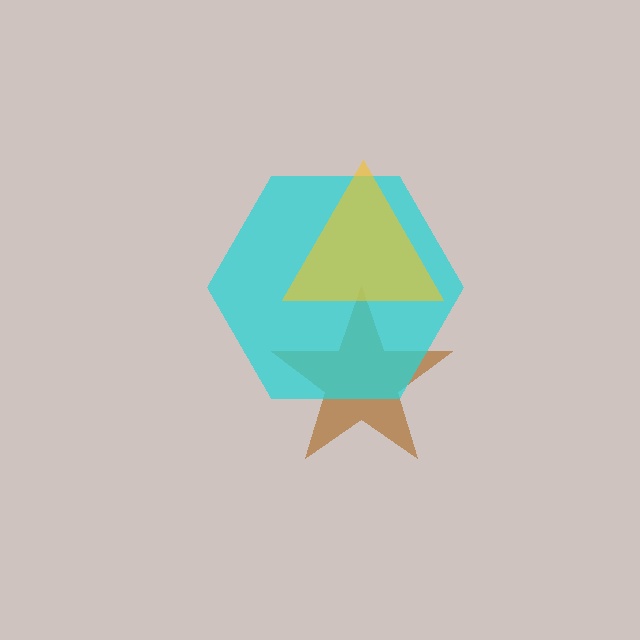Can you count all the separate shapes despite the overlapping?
Yes, there are 3 separate shapes.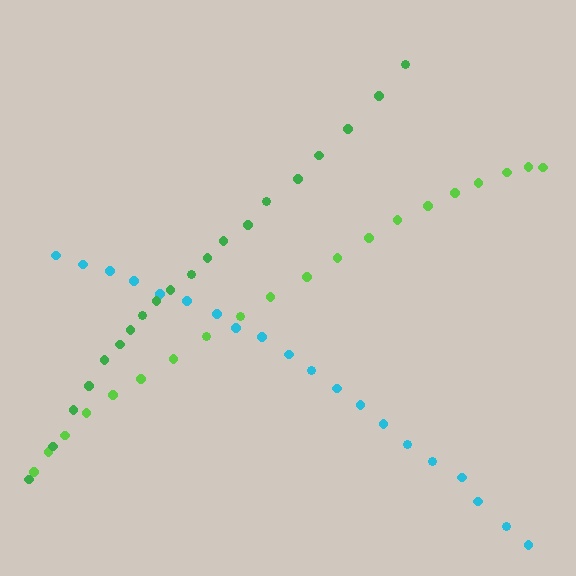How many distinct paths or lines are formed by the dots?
There are 3 distinct paths.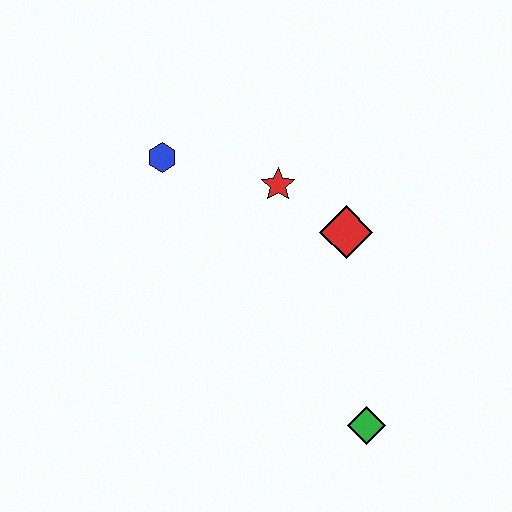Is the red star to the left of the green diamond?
Yes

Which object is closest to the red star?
The red diamond is closest to the red star.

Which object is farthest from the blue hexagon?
The green diamond is farthest from the blue hexagon.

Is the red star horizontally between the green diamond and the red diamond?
No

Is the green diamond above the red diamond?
No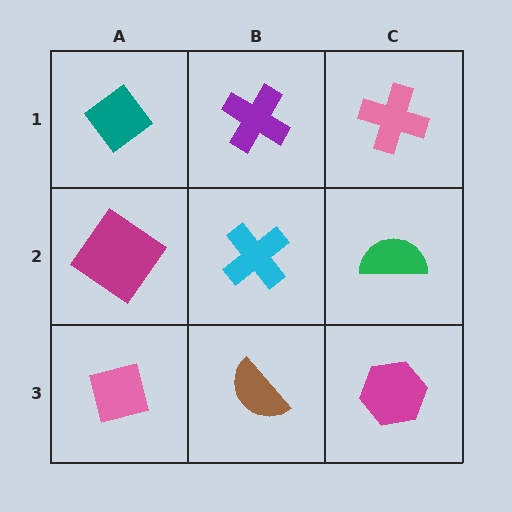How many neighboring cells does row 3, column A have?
2.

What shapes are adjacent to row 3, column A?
A magenta diamond (row 2, column A), a brown semicircle (row 3, column B).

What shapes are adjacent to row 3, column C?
A green semicircle (row 2, column C), a brown semicircle (row 3, column B).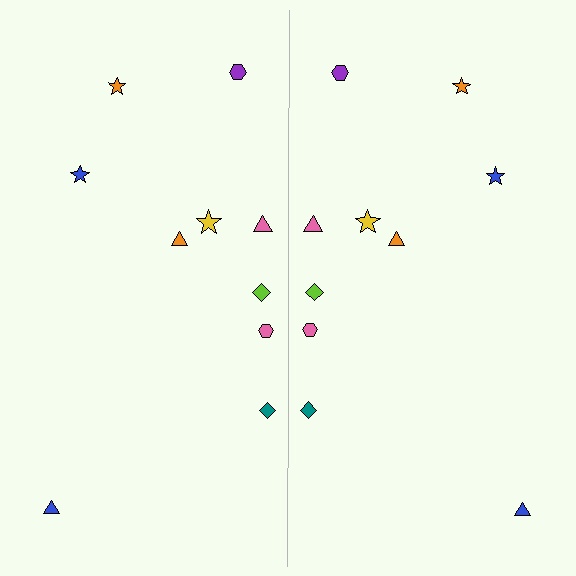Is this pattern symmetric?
Yes, this pattern has bilateral (reflection) symmetry.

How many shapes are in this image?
There are 20 shapes in this image.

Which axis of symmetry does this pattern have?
The pattern has a vertical axis of symmetry running through the center of the image.